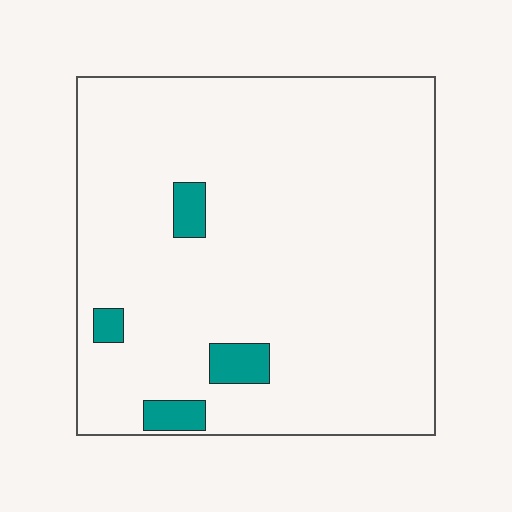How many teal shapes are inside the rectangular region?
4.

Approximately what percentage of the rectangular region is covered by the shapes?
Approximately 5%.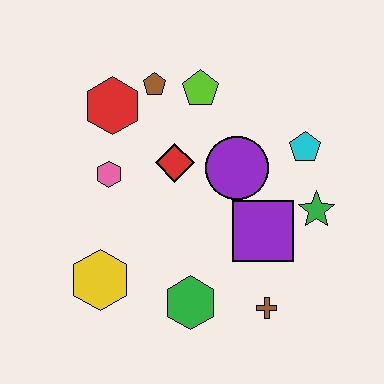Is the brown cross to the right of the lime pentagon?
Yes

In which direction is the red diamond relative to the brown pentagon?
The red diamond is below the brown pentagon.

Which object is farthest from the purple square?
The red hexagon is farthest from the purple square.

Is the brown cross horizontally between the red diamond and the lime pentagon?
No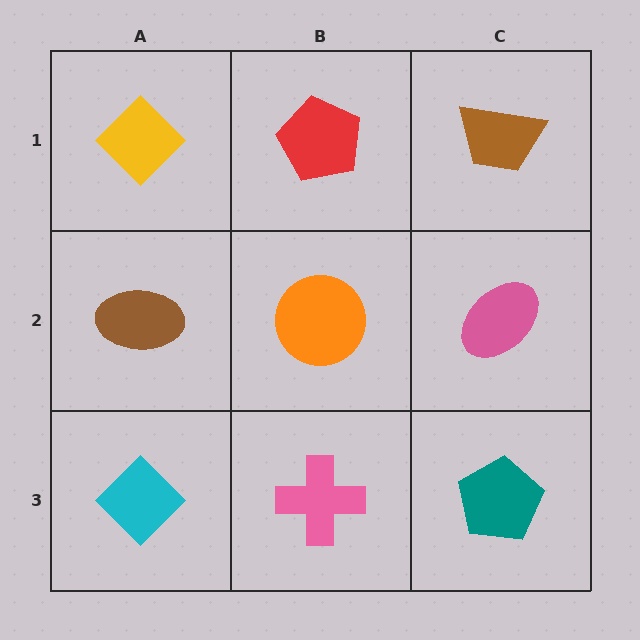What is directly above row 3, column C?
A pink ellipse.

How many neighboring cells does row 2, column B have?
4.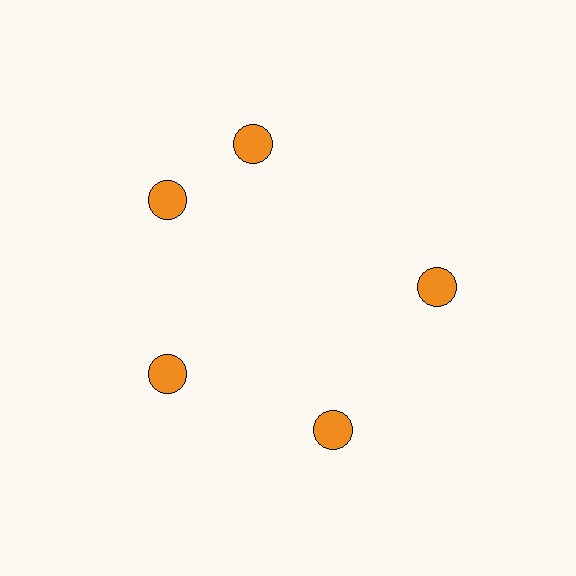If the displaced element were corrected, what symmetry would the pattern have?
It would have 5-fold rotational symmetry — the pattern would map onto itself every 72 degrees.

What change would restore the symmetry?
The symmetry would be restored by rotating it back into even spacing with its neighbors so that all 5 circles sit at equal angles and equal distance from the center.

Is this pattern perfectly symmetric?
No. The 5 orange circles are arranged in a ring, but one element near the 1 o'clock position is rotated out of alignment along the ring, breaking the 5-fold rotational symmetry.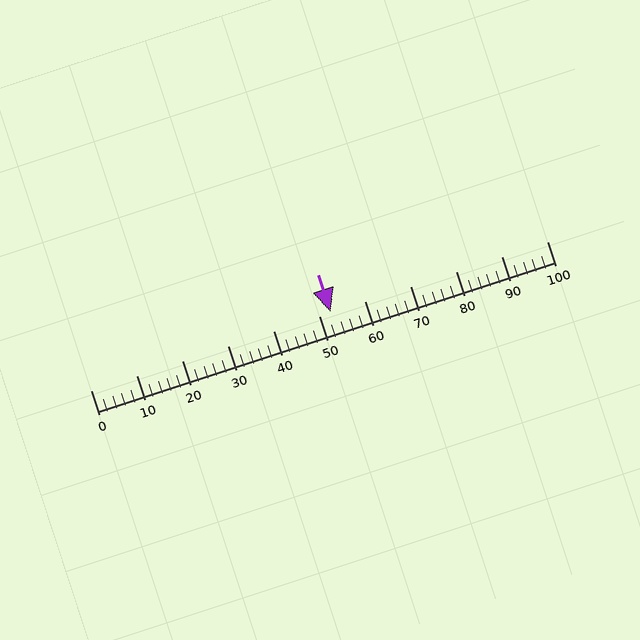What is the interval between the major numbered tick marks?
The major tick marks are spaced 10 units apart.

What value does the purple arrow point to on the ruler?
The purple arrow points to approximately 52.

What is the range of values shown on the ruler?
The ruler shows values from 0 to 100.